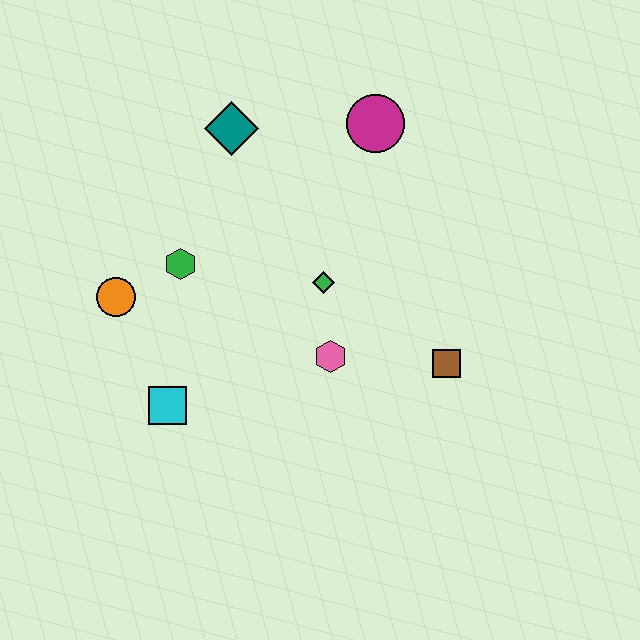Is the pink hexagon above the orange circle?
No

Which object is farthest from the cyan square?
The magenta circle is farthest from the cyan square.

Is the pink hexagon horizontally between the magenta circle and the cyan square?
Yes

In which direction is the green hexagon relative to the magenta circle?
The green hexagon is to the left of the magenta circle.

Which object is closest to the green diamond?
The pink hexagon is closest to the green diamond.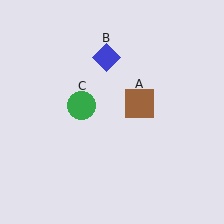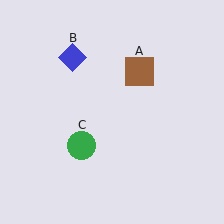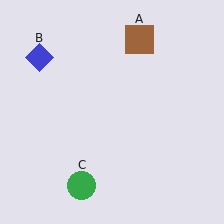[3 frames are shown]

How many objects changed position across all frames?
3 objects changed position: brown square (object A), blue diamond (object B), green circle (object C).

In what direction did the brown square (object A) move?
The brown square (object A) moved up.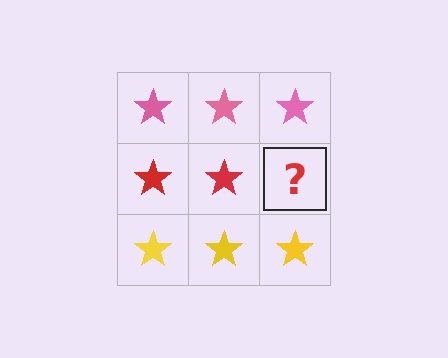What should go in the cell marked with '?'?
The missing cell should contain a red star.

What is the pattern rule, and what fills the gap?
The rule is that each row has a consistent color. The gap should be filled with a red star.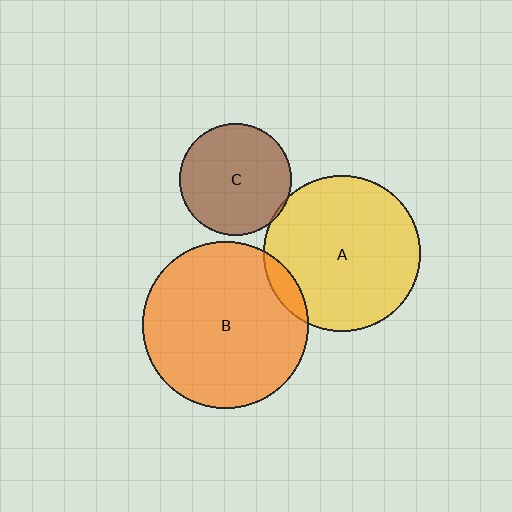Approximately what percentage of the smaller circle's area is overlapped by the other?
Approximately 10%.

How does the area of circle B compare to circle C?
Approximately 2.2 times.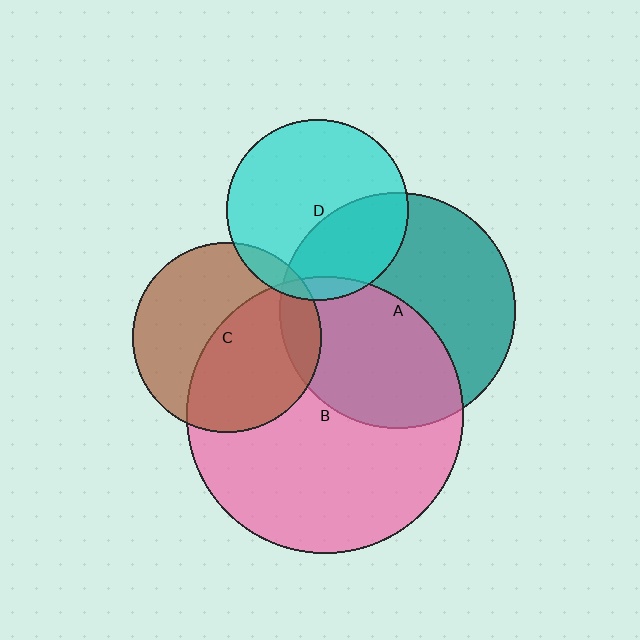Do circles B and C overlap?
Yes.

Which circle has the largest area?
Circle B (pink).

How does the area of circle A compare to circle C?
Approximately 1.6 times.